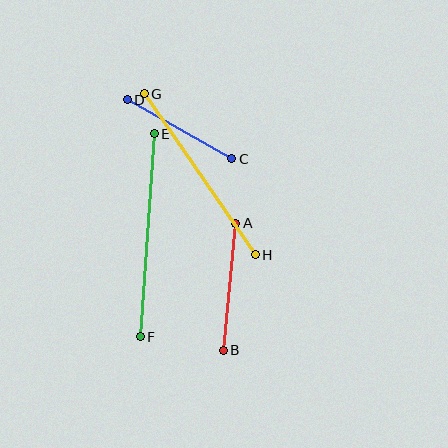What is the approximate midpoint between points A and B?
The midpoint is at approximately (229, 287) pixels.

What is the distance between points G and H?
The distance is approximately 196 pixels.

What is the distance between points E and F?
The distance is approximately 203 pixels.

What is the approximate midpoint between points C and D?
The midpoint is at approximately (180, 129) pixels.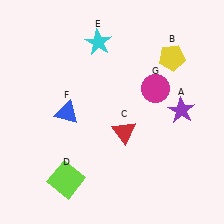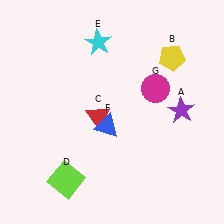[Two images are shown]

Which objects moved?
The objects that moved are: the red triangle (C), the blue triangle (F).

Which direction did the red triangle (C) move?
The red triangle (C) moved left.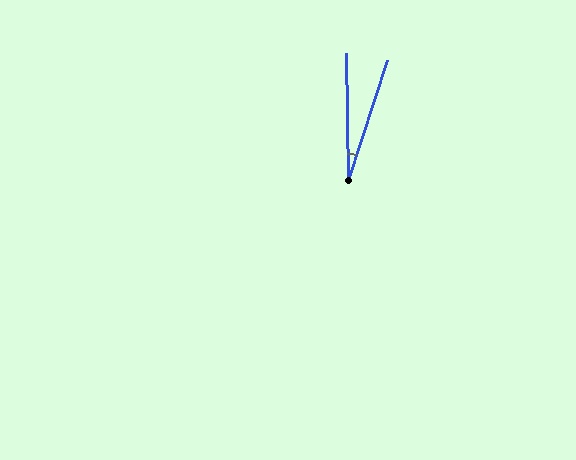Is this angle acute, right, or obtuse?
It is acute.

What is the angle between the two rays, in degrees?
Approximately 19 degrees.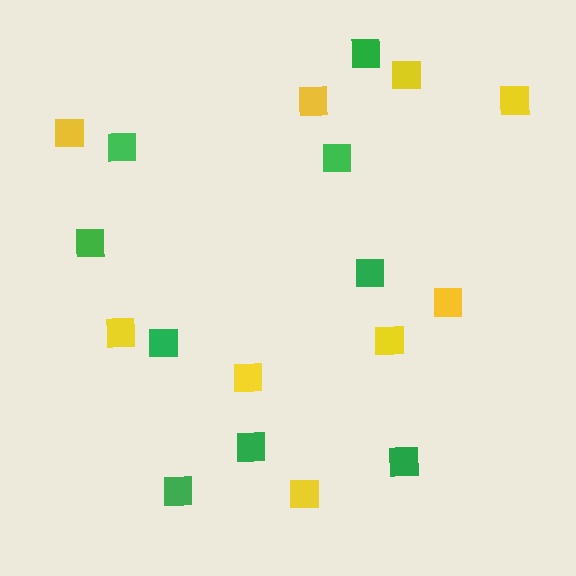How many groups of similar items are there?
There are 2 groups: one group of yellow squares (9) and one group of green squares (9).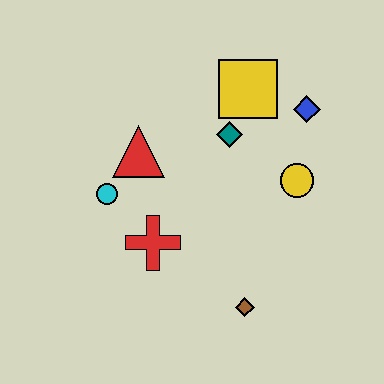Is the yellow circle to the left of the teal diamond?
No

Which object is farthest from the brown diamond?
The yellow square is farthest from the brown diamond.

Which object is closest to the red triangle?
The cyan circle is closest to the red triangle.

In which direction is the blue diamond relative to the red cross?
The blue diamond is to the right of the red cross.